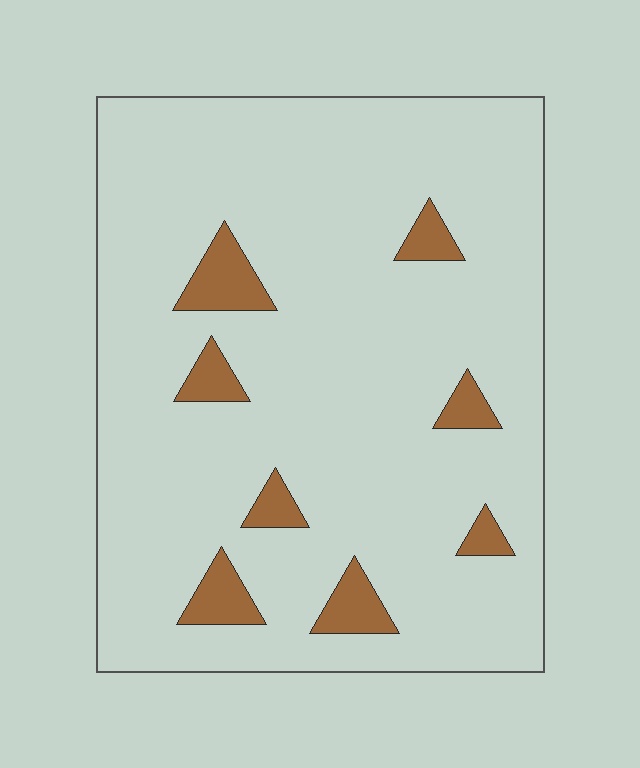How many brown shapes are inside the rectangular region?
8.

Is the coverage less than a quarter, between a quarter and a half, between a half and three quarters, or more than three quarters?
Less than a quarter.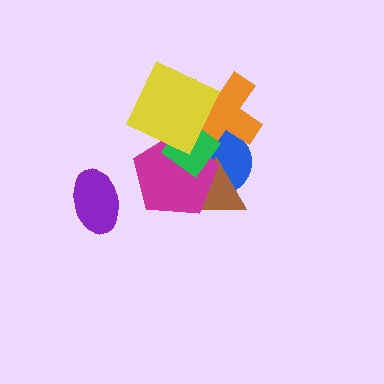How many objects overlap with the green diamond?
5 objects overlap with the green diamond.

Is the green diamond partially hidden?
Yes, it is partially covered by another shape.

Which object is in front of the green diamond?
The yellow diamond is in front of the green diamond.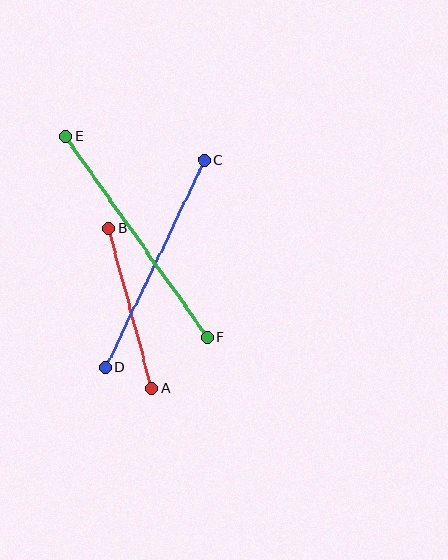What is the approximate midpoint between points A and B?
The midpoint is at approximately (130, 308) pixels.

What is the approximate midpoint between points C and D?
The midpoint is at approximately (155, 263) pixels.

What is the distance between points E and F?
The distance is approximately 245 pixels.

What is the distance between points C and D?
The distance is approximately 230 pixels.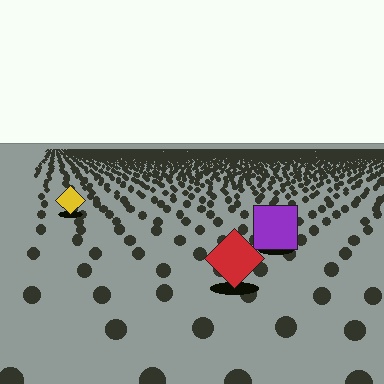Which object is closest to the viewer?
The red diamond is closest. The texture marks near it are larger and more spread out.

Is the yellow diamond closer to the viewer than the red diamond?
No. The red diamond is closer — you can tell from the texture gradient: the ground texture is coarser near it.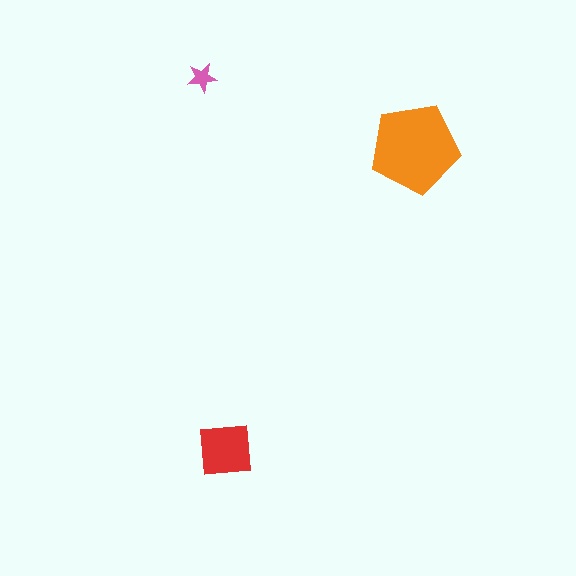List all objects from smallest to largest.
The pink star, the red square, the orange pentagon.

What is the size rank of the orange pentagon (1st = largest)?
1st.